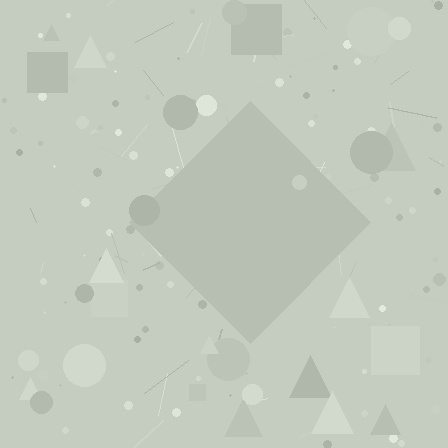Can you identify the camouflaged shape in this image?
The camouflaged shape is a diamond.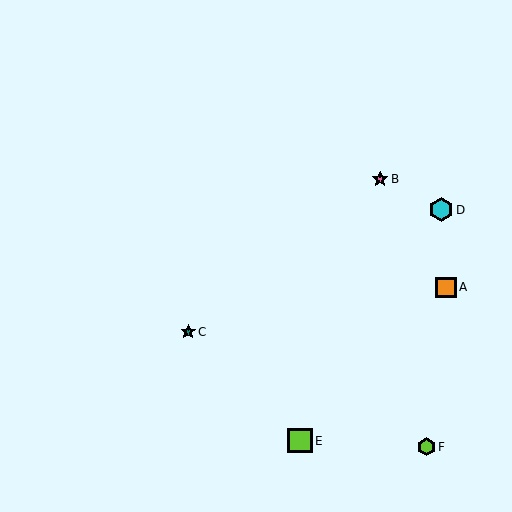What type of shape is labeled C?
Shape C is a teal star.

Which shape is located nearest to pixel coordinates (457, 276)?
The orange square (labeled A) at (446, 287) is nearest to that location.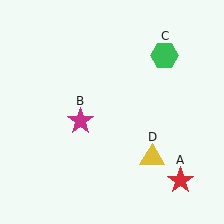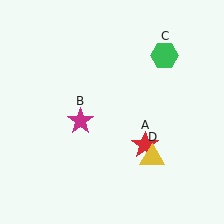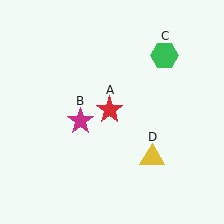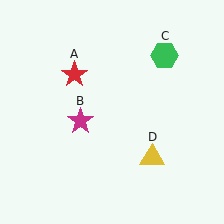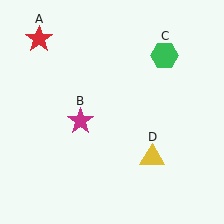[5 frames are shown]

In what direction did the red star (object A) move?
The red star (object A) moved up and to the left.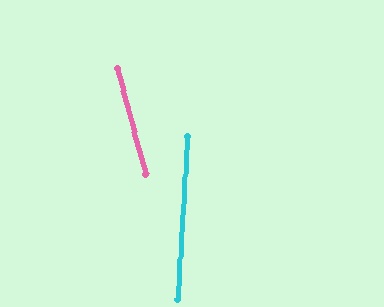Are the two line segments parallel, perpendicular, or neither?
Neither parallel nor perpendicular — they differ by about 19°.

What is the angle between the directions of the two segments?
Approximately 19 degrees.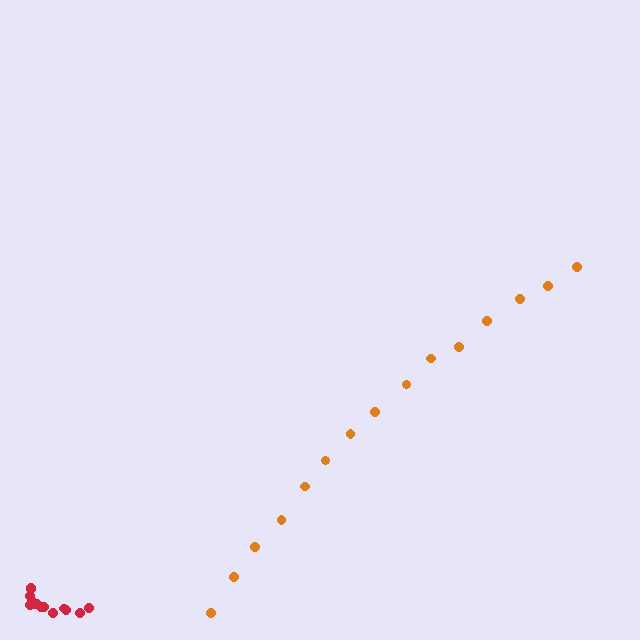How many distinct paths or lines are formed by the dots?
There are 2 distinct paths.